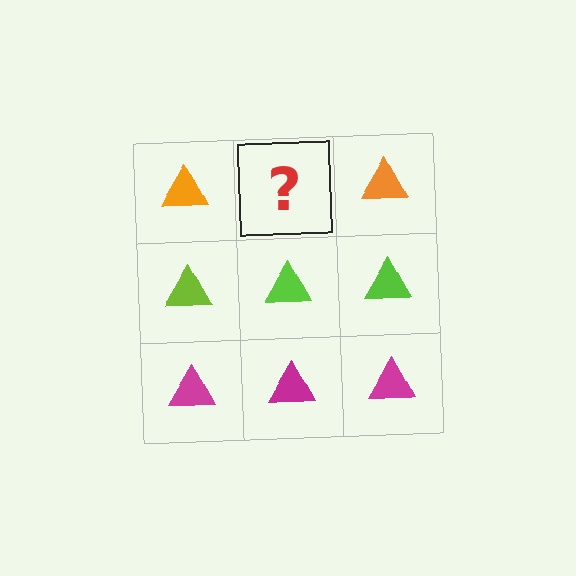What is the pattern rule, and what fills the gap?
The rule is that each row has a consistent color. The gap should be filled with an orange triangle.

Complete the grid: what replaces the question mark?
The question mark should be replaced with an orange triangle.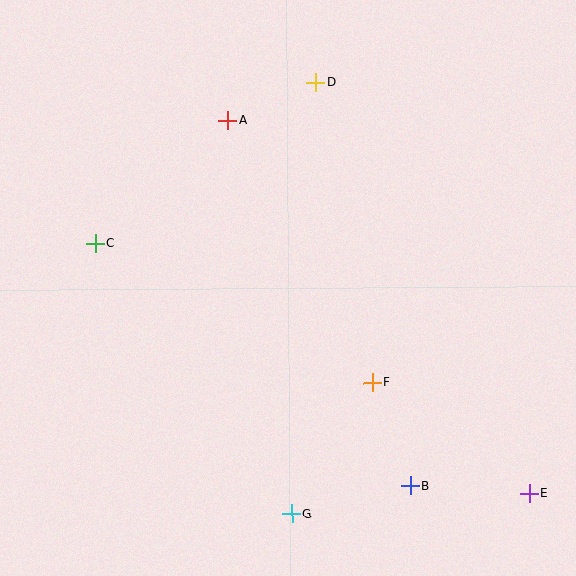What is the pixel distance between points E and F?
The distance between E and F is 193 pixels.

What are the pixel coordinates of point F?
Point F is at (372, 382).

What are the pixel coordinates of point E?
Point E is at (530, 494).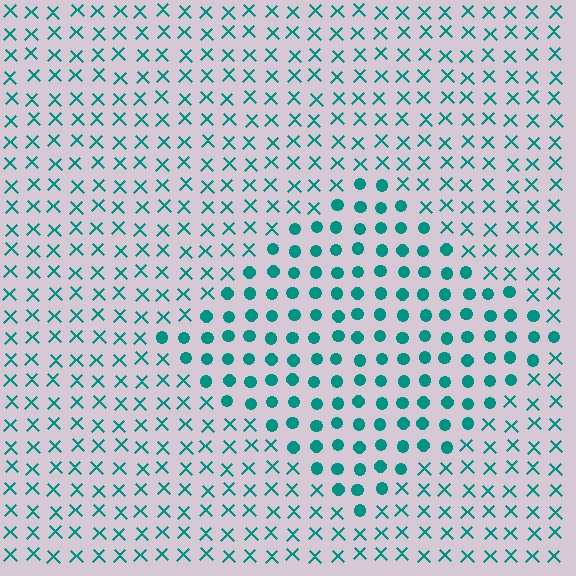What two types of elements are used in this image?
The image uses circles inside the diamond region and X marks outside it.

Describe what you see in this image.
The image is filled with small teal elements arranged in a uniform grid. A diamond-shaped region contains circles, while the surrounding area contains X marks. The boundary is defined purely by the change in element shape.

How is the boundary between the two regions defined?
The boundary is defined by a change in element shape: circles inside vs. X marks outside. All elements share the same color and spacing.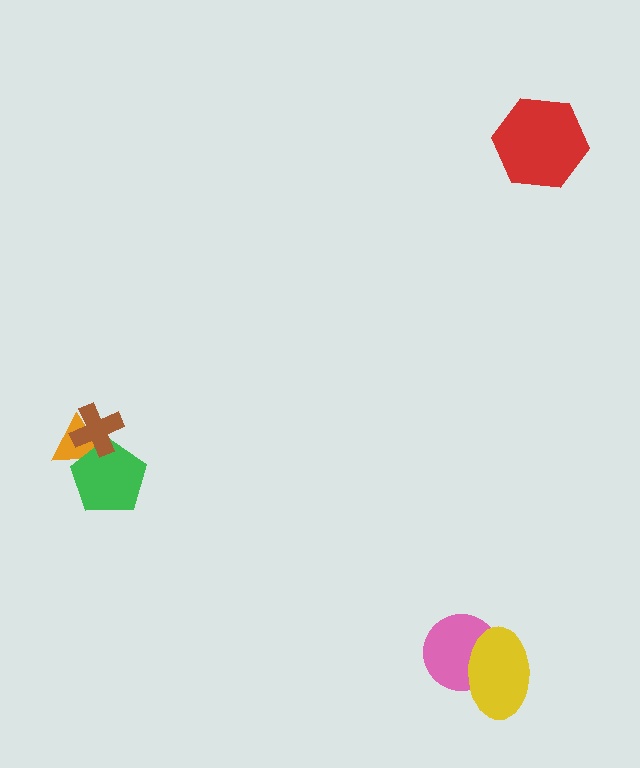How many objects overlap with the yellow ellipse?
1 object overlaps with the yellow ellipse.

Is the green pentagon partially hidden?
Yes, it is partially covered by another shape.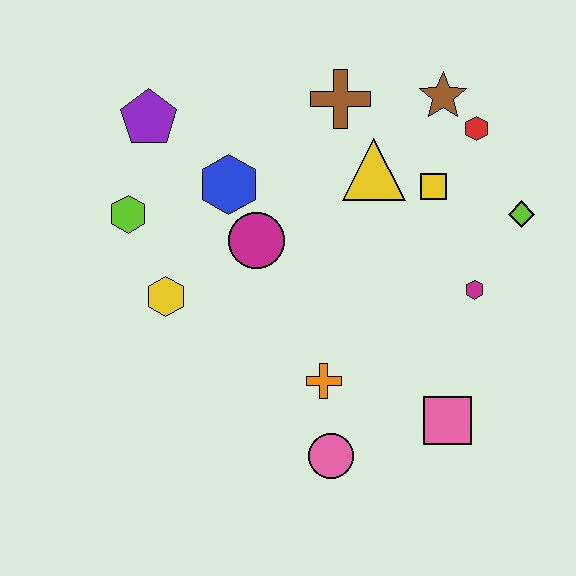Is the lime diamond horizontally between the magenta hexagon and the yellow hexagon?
No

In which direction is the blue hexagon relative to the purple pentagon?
The blue hexagon is to the right of the purple pentagon.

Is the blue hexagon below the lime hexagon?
No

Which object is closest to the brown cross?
The yellow triangle is closest to the brown cross.